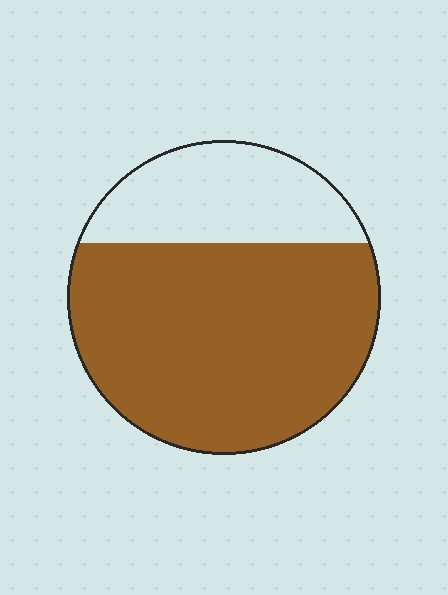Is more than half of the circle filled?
Yes.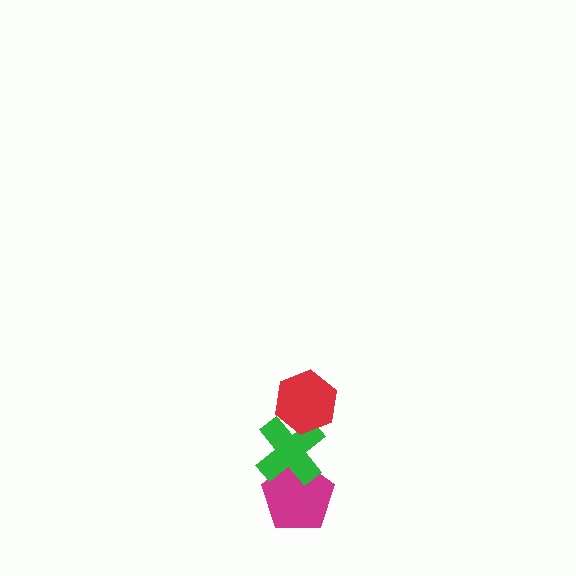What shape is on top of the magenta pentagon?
The green cross is on top of the magenta pentagon.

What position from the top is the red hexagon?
The red hexagon is 1st from the top.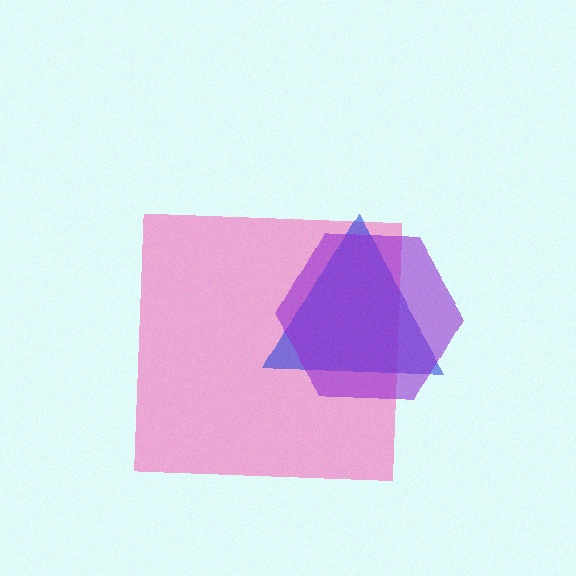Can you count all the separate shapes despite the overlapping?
Yes, there are 3 separate shapes.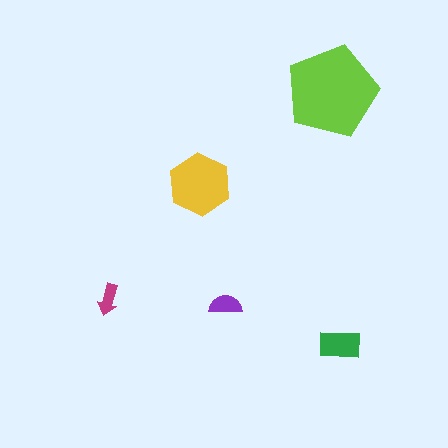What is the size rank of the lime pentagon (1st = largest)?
1st.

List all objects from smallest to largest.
The magenta arrow, the purple semicircle, the green rectangle, the yellow hexagon, the lime pentagon.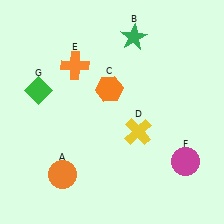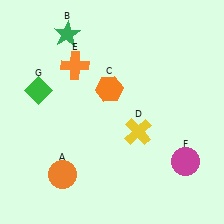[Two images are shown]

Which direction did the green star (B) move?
The green star (B) moved left.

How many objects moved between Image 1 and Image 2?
1 object moved between the two images.